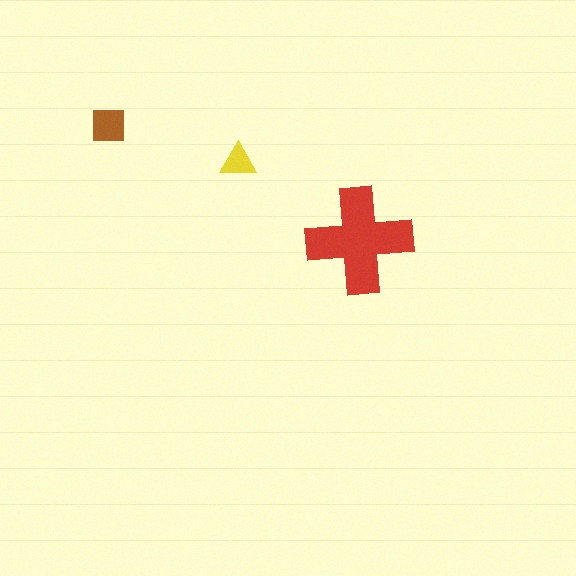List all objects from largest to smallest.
The red cross, the brown square, the yellow triangle.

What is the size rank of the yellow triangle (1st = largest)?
3rd.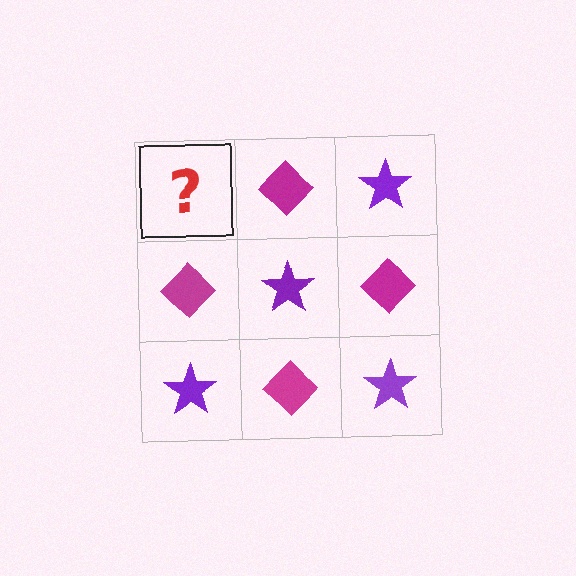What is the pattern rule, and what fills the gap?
The rule is that it alternates purple star and magenta diamond in a checkerboard pattern. The gap should be filled with a purple star.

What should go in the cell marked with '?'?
The missing cell should contain a purple star.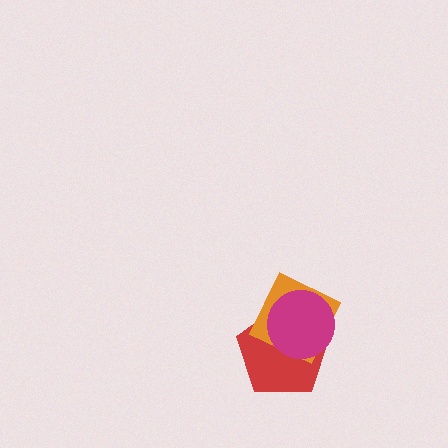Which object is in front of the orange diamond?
The magenta circle is in front of the orange diamond.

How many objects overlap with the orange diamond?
2 objects overlap with the orange diamond.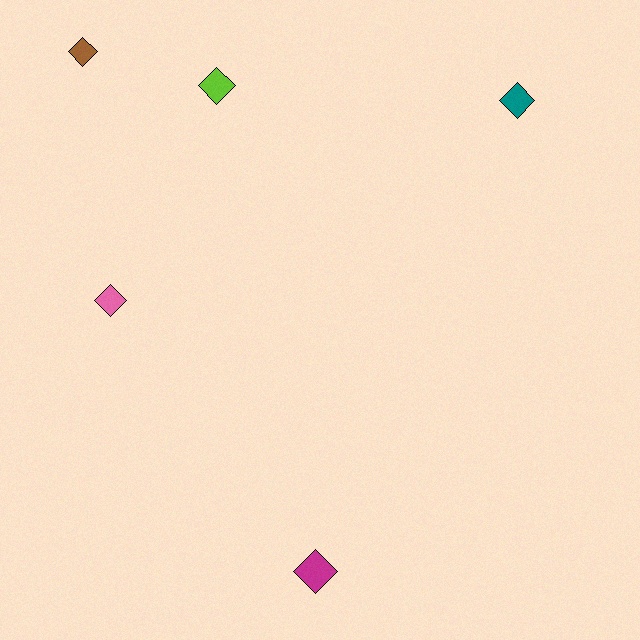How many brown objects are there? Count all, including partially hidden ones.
There is 1 brown object.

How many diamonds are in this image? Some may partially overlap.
There are 5 diamonds.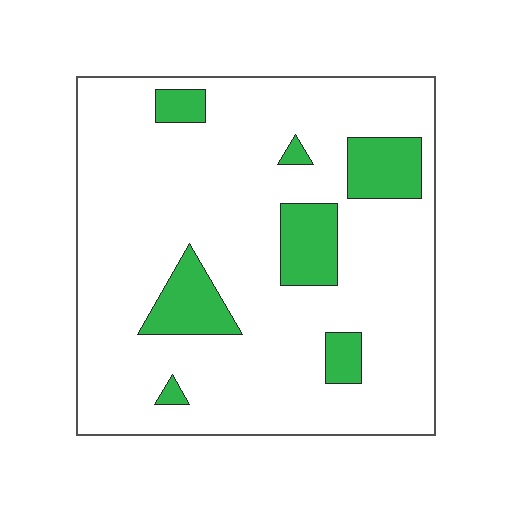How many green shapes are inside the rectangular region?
7.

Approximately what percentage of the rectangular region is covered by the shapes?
Approximately 15%.